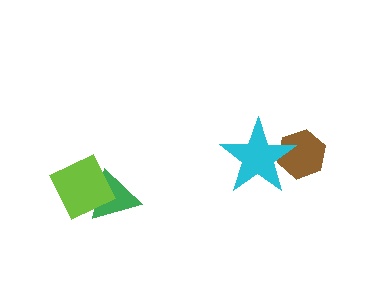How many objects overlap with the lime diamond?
1 object overlaps with the lime diamond.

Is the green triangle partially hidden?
Yes, it is partially covered by another shape.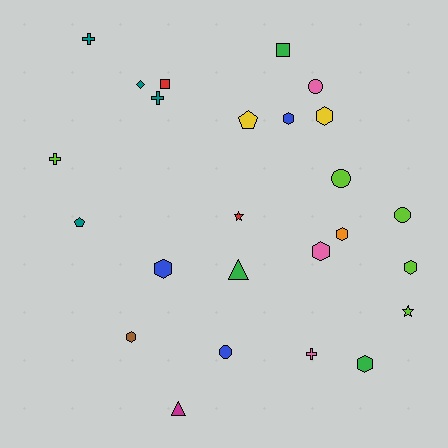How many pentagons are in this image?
There are 2 pentagons.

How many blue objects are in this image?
There are 3 blue objects.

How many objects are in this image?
There are 25 objects.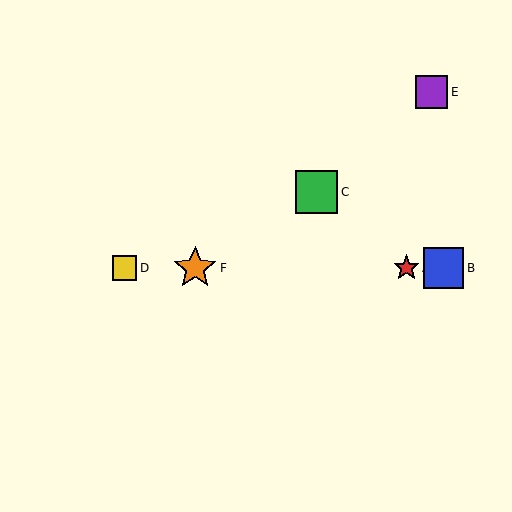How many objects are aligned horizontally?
4 objects (A, B, D, F) are aligned horizontally.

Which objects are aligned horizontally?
Objects A, B, D, F are aligned horizontally.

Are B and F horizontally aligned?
Yes, both are at y≈268.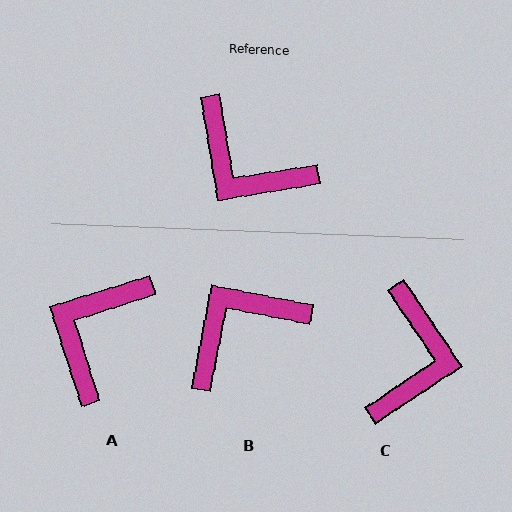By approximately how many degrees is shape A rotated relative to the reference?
Approximately 82 degrees clockwise.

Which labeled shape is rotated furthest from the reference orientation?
C, about 115 degrees away.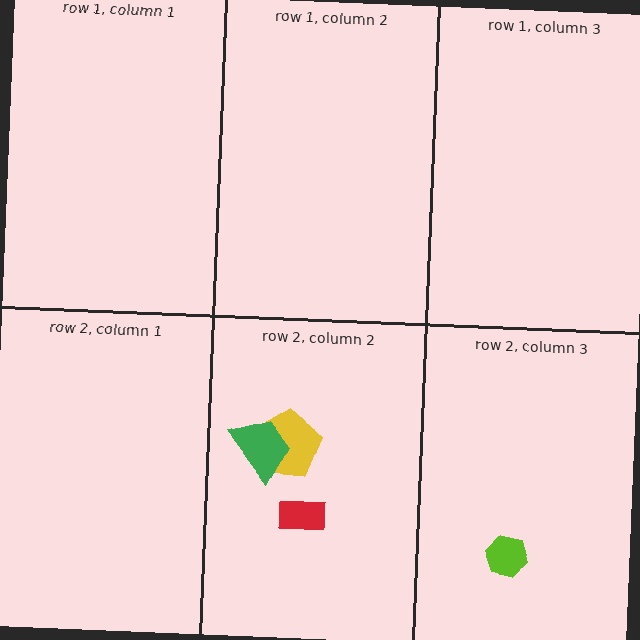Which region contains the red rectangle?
The row 2, column 2 region.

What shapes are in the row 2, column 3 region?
The lime hexagon.